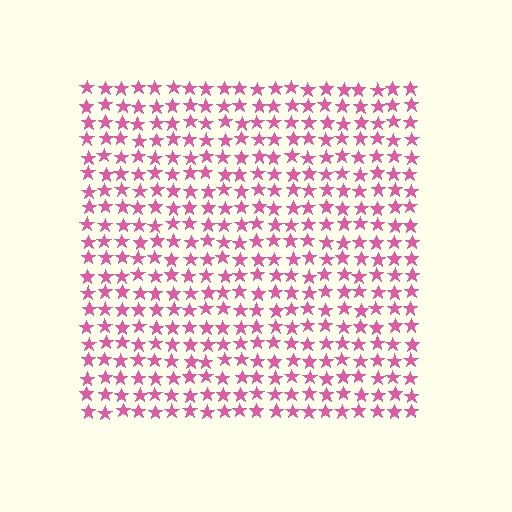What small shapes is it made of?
It is made of small stars.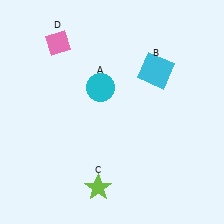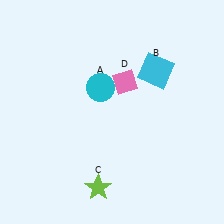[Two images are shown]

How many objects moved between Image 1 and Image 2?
1 object moved between the two images.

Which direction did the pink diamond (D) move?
The pink diamond (D) moved right.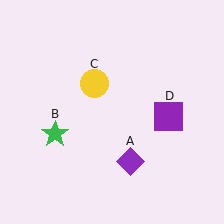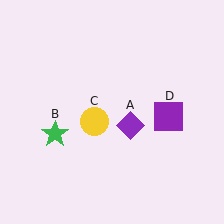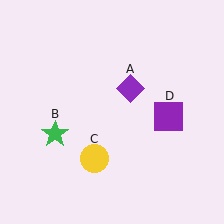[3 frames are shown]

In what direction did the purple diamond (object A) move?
The purple diamond (object A) moved up.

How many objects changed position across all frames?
2 objects changed position: purple diamond (object A), yellow circle (object C).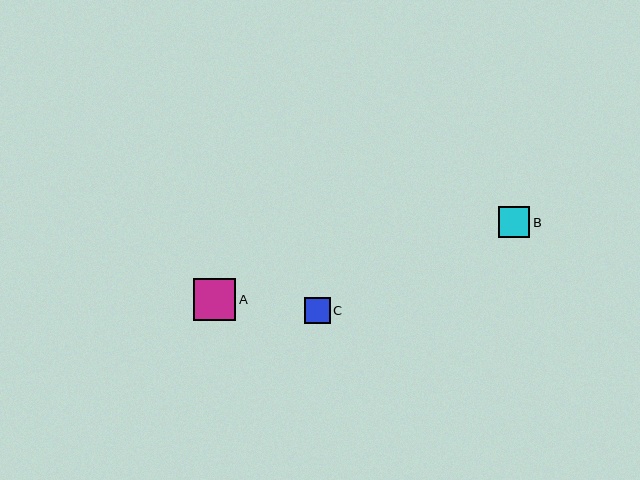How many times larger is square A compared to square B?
Square A is approximately 1.3 times the size of square B.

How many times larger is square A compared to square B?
Square A is approximately 1.3 times the size of square B.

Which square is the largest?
Square A is the largest with a size of approximately 42 pixels.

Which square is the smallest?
Square C is the smallest with a size of approximately 25 pixels.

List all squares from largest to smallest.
From largest to smallest: A, B, C.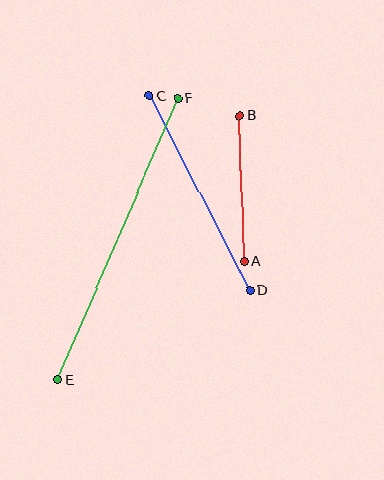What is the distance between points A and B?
The distance is approximately 146 pixels.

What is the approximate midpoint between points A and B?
The midpoint is at approximately (242, 189) pixels.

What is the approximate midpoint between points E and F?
The midpoint is at approximately (118, 239) pixels.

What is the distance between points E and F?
The distance is approximately 306 pixels.